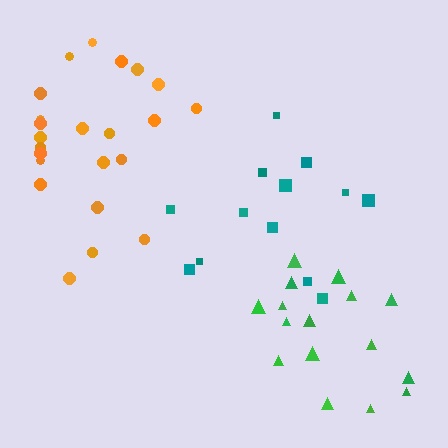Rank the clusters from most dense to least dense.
orange, green, teal.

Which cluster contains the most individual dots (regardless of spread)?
Orange (23).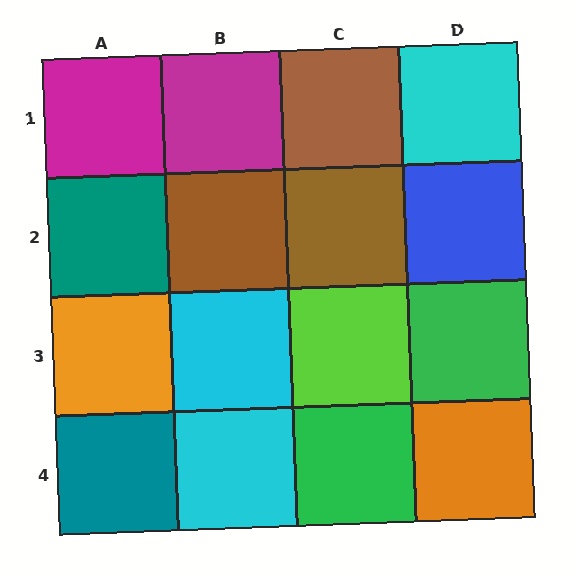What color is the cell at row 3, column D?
Green.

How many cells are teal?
2 cells are teal.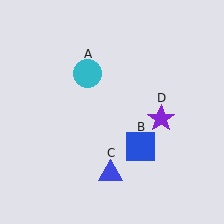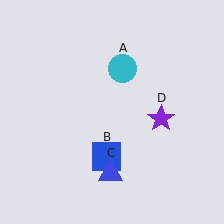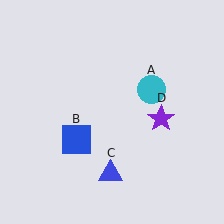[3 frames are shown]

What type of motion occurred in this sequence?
The cyan circle (object A), blue square (object B) rotated clockwise around the center of the scene.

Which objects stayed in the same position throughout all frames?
Blue triangle (object C) and purple star (object D) remained stationary.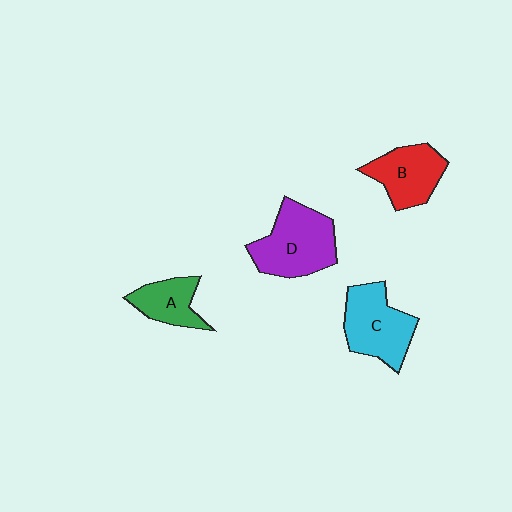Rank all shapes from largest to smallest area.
From largest to smallest: D (purple), C (cyan), B (red), A (green).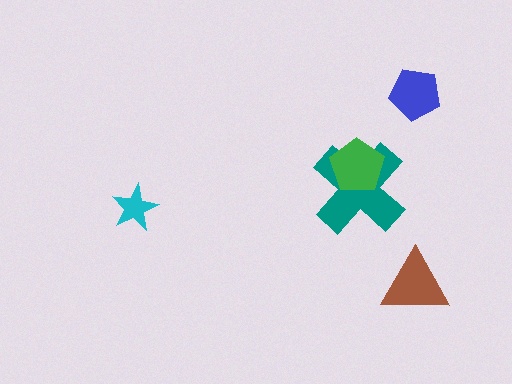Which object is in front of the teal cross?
The green pentagon is in front of the teal cross.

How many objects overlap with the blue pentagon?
0 objects overlap with the blue pentagon.